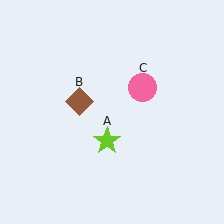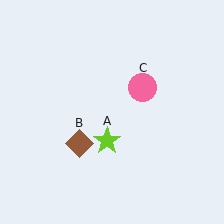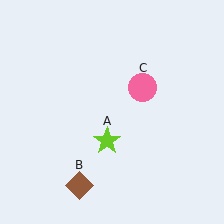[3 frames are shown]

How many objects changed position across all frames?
1 object changed position: brown diamond (object B).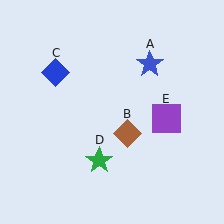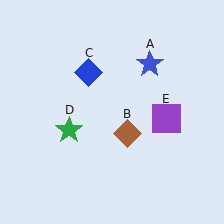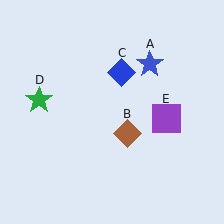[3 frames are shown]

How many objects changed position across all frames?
2 objects changed position: blue diamond (object C), green star (object D).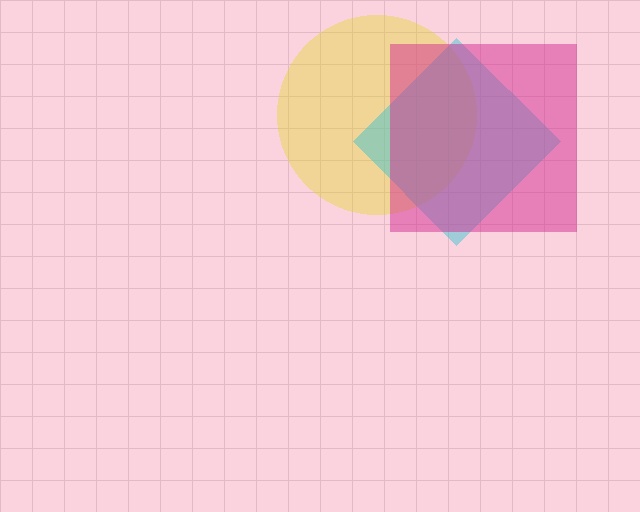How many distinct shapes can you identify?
There are 3 distinct shapes: a yellow circle, a cyan diamond, a magenta square.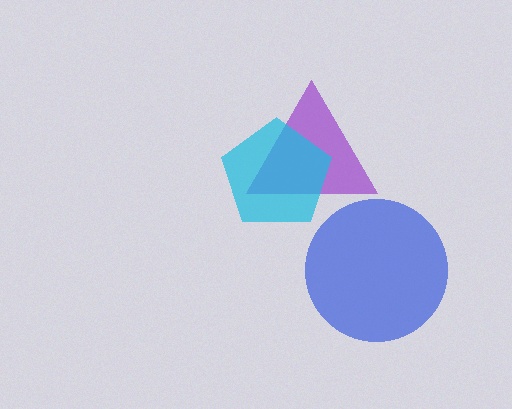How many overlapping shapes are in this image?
There are 3 overlapping shapes in the image.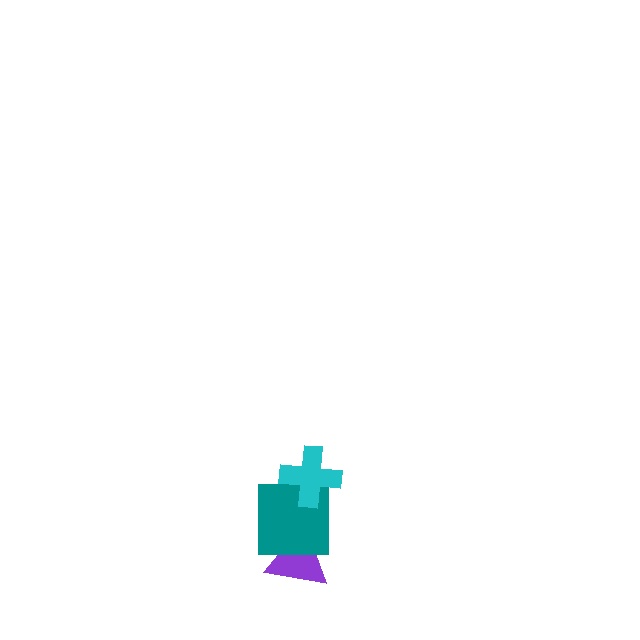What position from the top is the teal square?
The teal square is 2nd from the top.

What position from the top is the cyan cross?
The cyan cross is 1st from the top.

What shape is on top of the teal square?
The cyan cross is on top of the teal square.